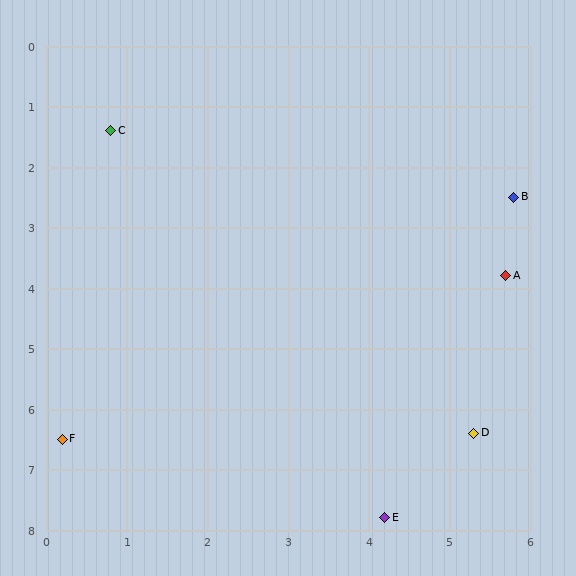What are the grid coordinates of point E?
Point E is at approximately (4.2, 7.8).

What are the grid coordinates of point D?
Point D is at approximately (5.3, 6.4).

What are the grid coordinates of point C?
Point C is at approximately (0.8, 1.4).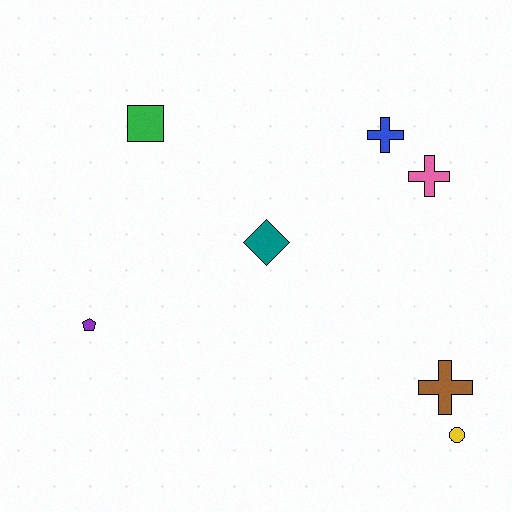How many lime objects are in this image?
There are no lime objects.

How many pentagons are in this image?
There is 1 pentagon.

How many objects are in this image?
There are 7 objects.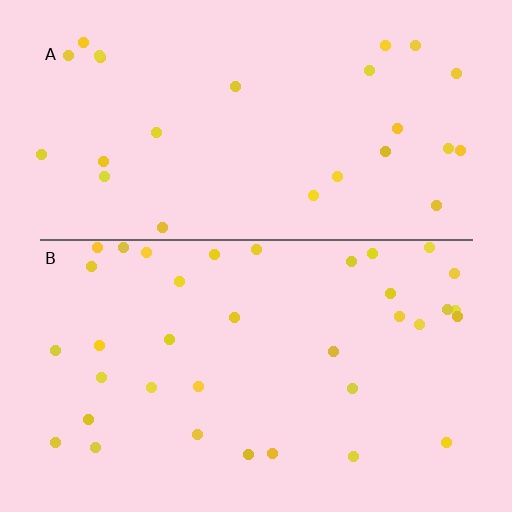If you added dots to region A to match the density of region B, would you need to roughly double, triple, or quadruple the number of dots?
Approximately double.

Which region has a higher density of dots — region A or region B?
B (the bottom).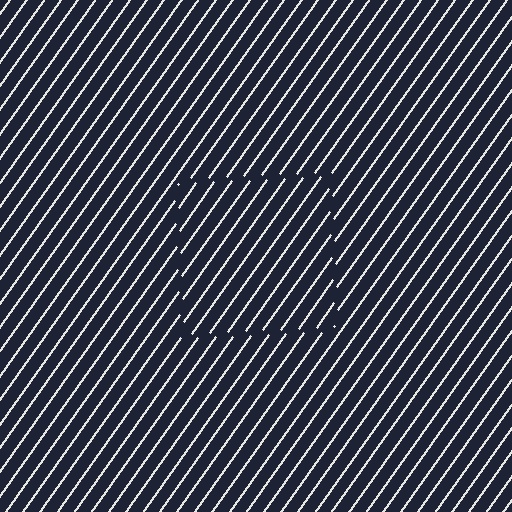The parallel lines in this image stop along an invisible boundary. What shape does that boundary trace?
An illusory square. The interior of the shape contains the same grating, shifted by half a period — the contour is defined by the phase discontinuity where line-ends from the inner and outer gratings abut.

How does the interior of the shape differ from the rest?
The interior of the shape contains the same grating, shifted by half a period — the contour is defined by the phase discontinuity where line-ends from the inner and outer gratings abut.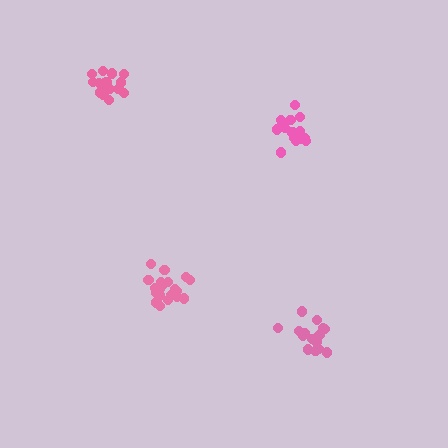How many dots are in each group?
Group 1: 16 dots, Group 2: 15 dots, Group 3: 16 dots, Group 4: 20 dots (67 total).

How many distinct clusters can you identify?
There are 4 distinct clusters.